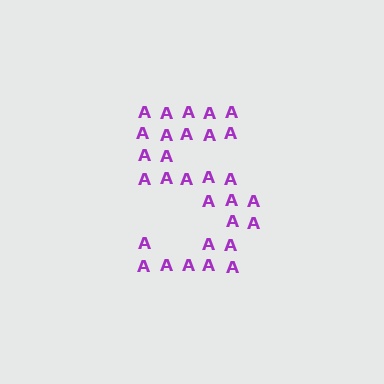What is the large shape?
The large shape is the digit 5.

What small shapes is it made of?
It is made of small letter A's.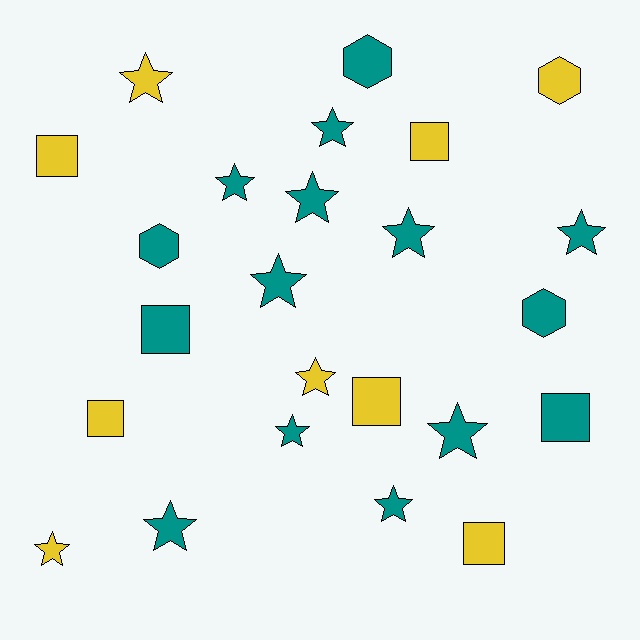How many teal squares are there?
There are 2 teal squares.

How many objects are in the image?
There are 24 objects.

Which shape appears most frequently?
Star, with 13 objects.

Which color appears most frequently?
Teal, with 15 objects.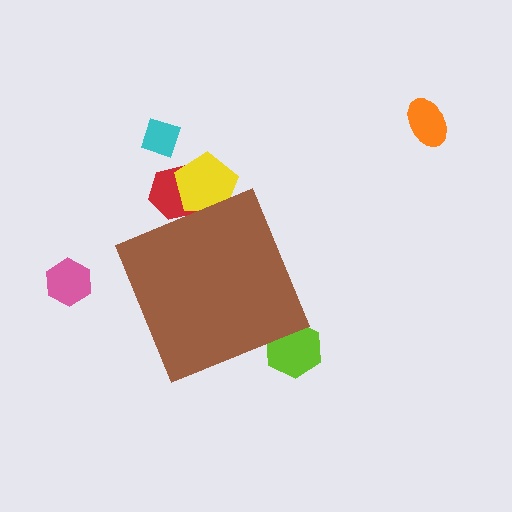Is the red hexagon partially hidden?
Yes, the red hexagon is partially hidden behind the brown diamond.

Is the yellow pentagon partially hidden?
Yes, the yellow pentagon is partially hidden behind the brown diamond.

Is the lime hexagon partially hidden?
Yes, the lime hexagon is partially hidden behind the brown diamond.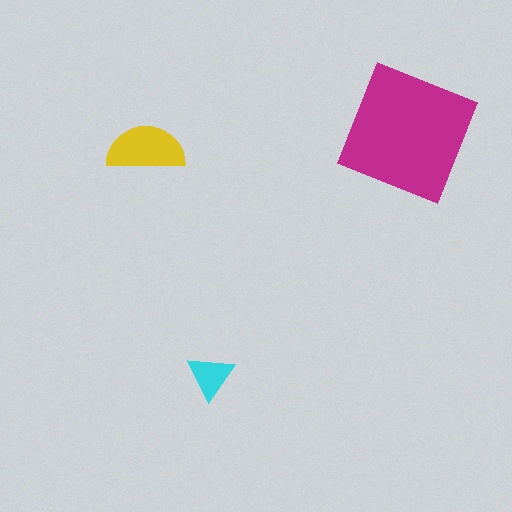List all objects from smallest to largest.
The cyan triangle, the yellow semicircle, the magenta square.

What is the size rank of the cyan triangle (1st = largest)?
3rd.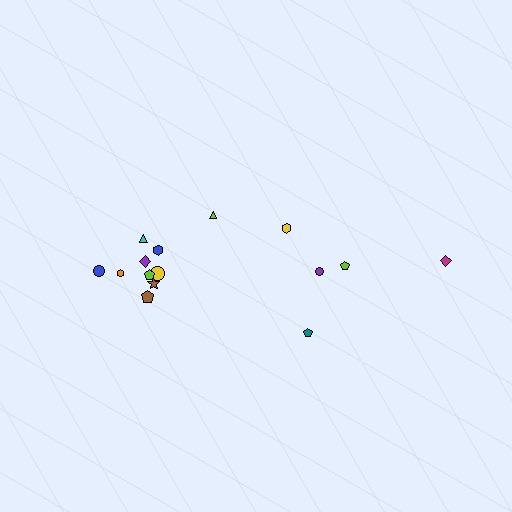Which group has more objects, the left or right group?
The left group.